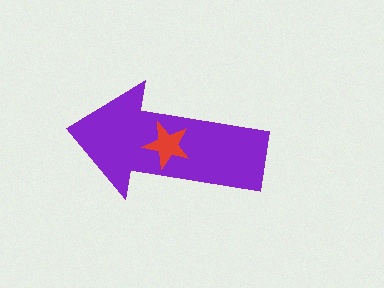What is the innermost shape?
The red star.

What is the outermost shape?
The purple arrow.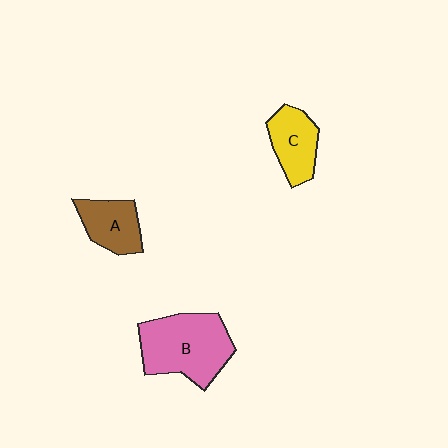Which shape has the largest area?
Shape B (pink).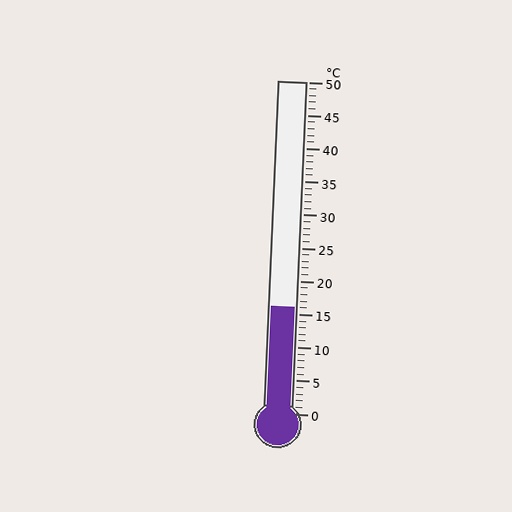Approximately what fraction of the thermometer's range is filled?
The thermometer is filled to approximately 30% of its range.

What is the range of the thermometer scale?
The thermometer scale ranges from 0°C to 50°C.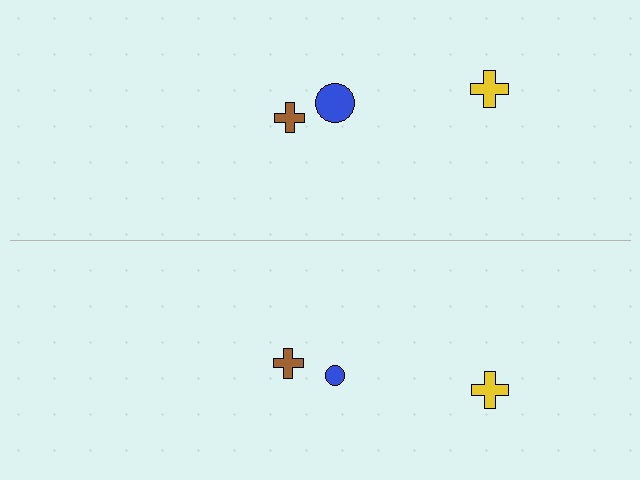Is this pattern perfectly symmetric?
No, the pattern is not perfectly symmetric. The blue circle on the bottom side has a different size than its mirror counterpart.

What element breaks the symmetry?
The blue circle on the bottom side has a different size than its mirror counterpart.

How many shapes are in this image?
There are 6 shapes in this image.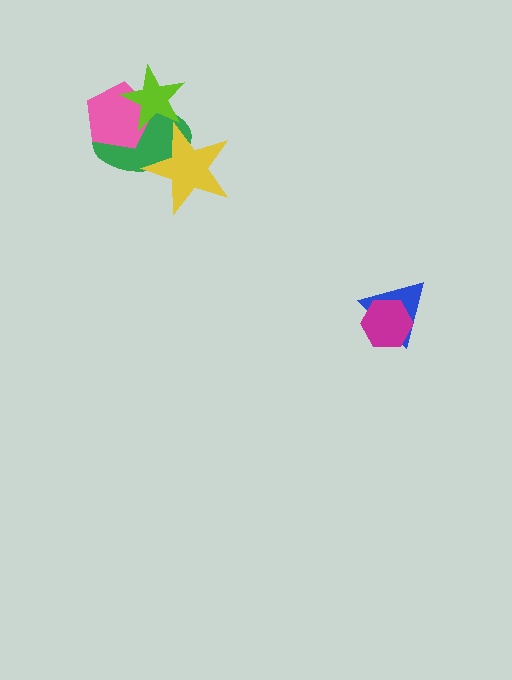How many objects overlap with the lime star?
2 objects overlap with the lime star.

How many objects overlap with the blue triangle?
1 object overlaps with the blue triangle.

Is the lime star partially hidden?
No, no other shape covers it.